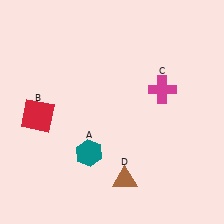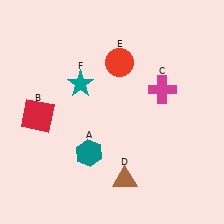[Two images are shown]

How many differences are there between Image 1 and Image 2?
There are 2 differences between the two images.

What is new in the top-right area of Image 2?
A red circle (E) was added in the top-right area of Image 2.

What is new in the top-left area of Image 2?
A teal star (F) was added in the top-left area of Image 2.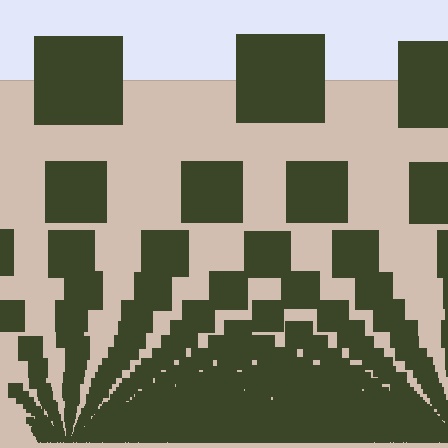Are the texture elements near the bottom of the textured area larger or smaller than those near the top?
Smaller. The gradient is inverted — elements near the bottom are smaller and denser.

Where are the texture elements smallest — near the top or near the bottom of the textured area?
Near the bottom.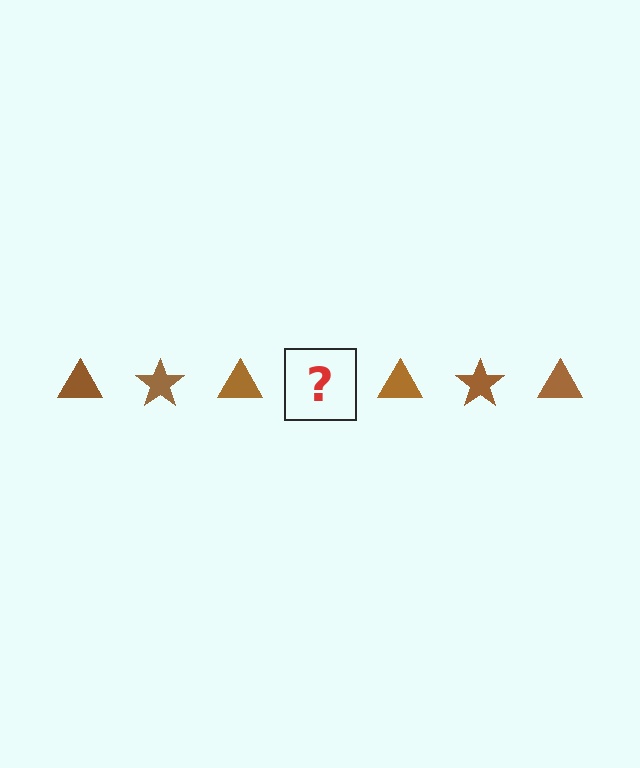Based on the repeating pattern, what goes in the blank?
The blank should be a brown star.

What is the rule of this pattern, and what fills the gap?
The rule is that the pattern cycles through triangle, star shapes in brown. The gap should be filled with a brown star.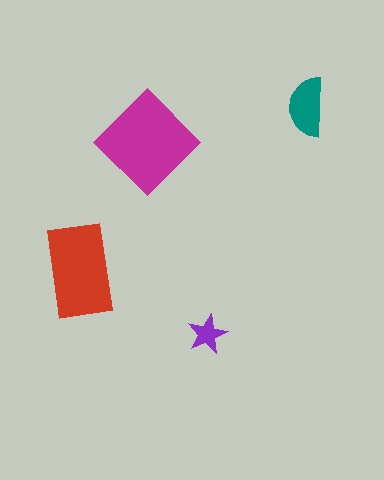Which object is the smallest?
The purple star.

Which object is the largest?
The magenta diamond.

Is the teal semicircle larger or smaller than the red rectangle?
Smaller.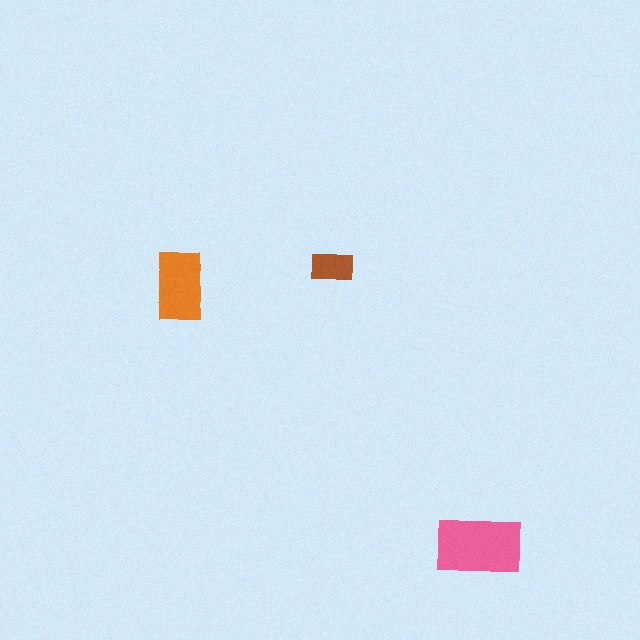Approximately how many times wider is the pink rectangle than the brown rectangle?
About 2 times wider.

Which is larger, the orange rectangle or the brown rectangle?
The orange one.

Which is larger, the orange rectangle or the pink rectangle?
The pink one.